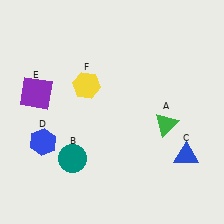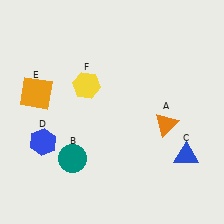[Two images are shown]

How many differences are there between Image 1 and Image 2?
There are 2 differences between the two images.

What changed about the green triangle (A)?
In Image 1, A is green. In Image 2, it changed to orange.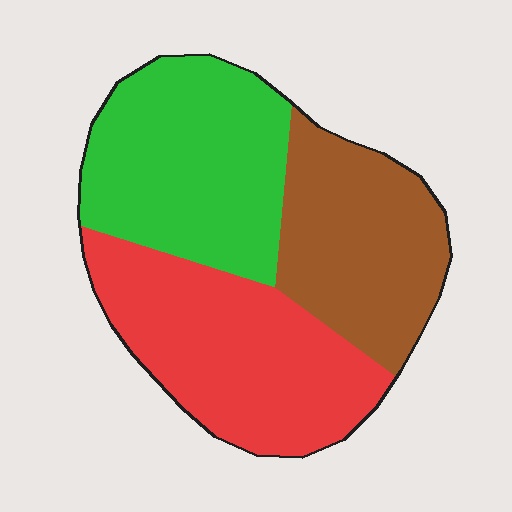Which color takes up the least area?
Brown, at roughly 30%.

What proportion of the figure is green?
Green covers 35% of the figure.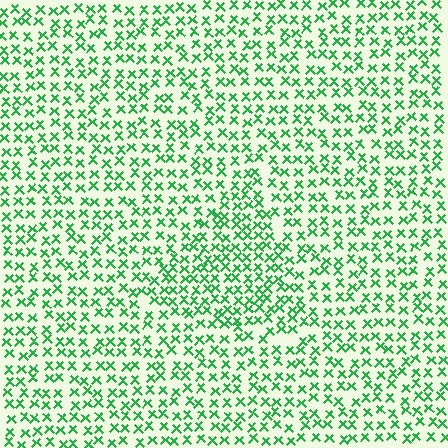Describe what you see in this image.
The image contains small green elements arranged at two different densities. A triangle-shaped region is visible where the elements are more densely packed than the surrounding area.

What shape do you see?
I see a triangle.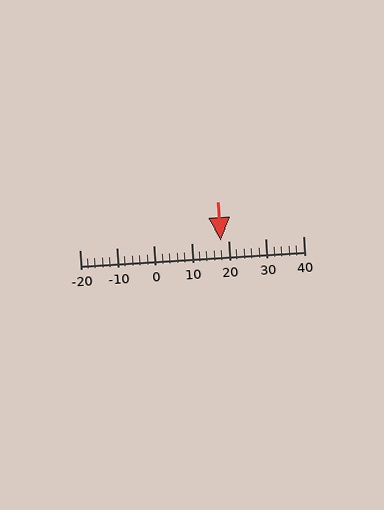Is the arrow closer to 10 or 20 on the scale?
The arrow is closer to 20.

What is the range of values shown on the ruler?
The ruler shows values from -20 to 40.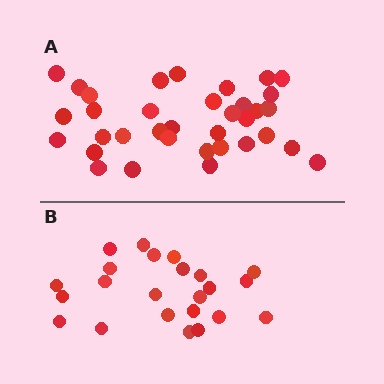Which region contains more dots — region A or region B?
Region A (the top region) has more dots.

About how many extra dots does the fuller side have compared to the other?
Region A has roughly 12 or so more dots than region B.